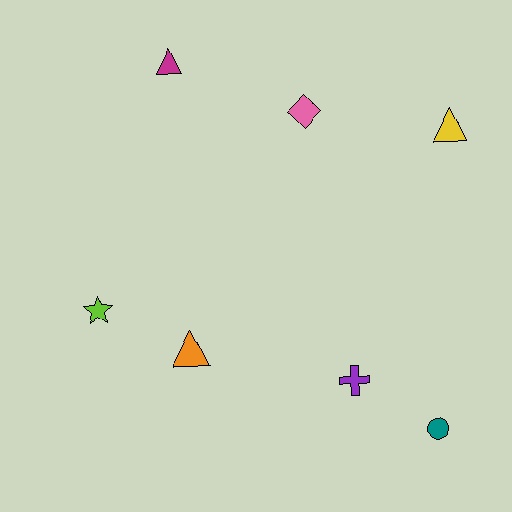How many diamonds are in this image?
There is 1 diamond.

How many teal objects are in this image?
There is 1 teal object.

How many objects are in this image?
There are 7 objects.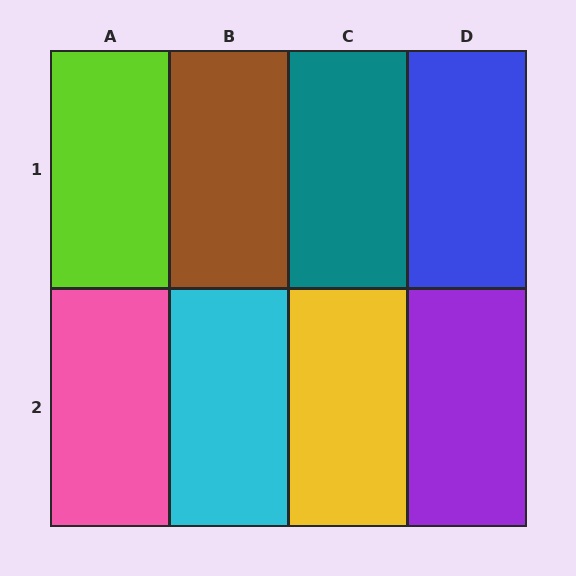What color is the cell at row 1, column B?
Brown.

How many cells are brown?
1 cell is brown.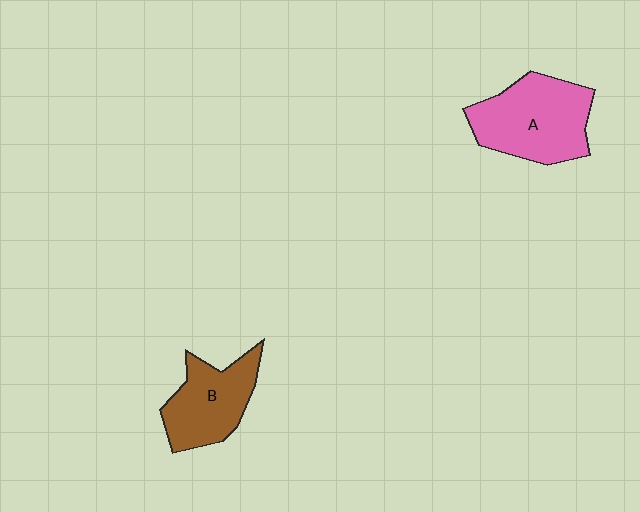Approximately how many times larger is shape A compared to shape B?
Approximately 1.3 times.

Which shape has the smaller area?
Shape B (brown).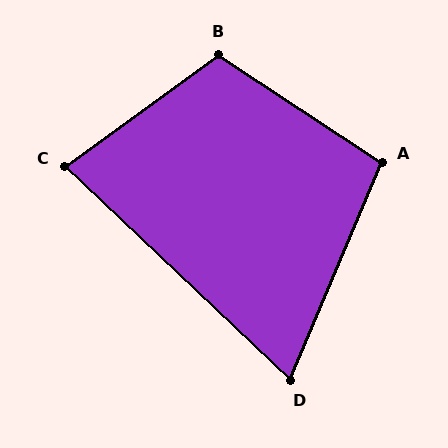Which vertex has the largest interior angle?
B, at approximately 111 degrees.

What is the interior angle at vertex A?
Approximately 101 degrees (obtuse).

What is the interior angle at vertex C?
Approximately 79 degrees (acute).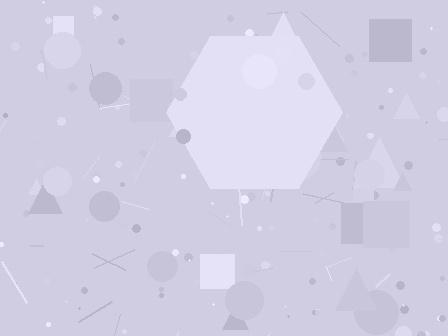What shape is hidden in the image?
A hexagon is hidden in the image.